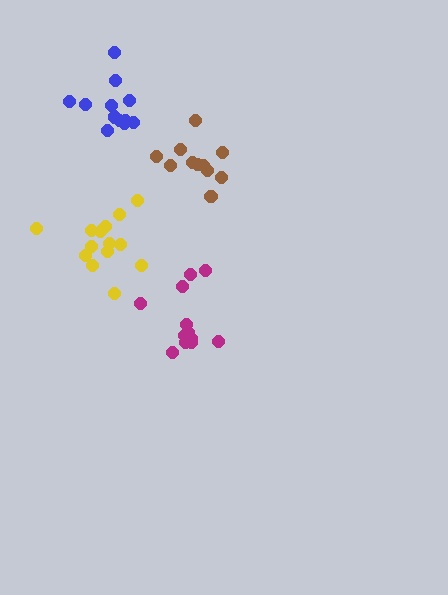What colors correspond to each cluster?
The clusters are colored: magenta, brown, blue, yellow.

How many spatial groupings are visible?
There are 4 spatial groupings.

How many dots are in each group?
Group 1: 12 dots, Group 2: 11 dots, Group 3: 12 dots, Group 4: 14 dots (49 total).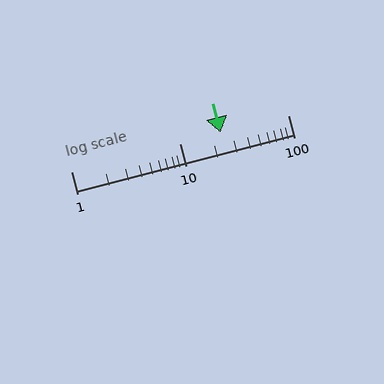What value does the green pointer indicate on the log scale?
The pointer indicates approximately 24.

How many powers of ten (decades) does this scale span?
The scale spans 2 decades, from 1 to 100.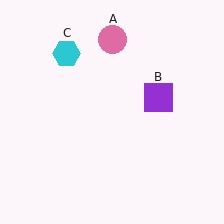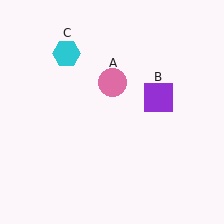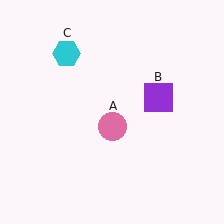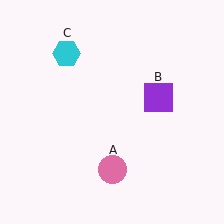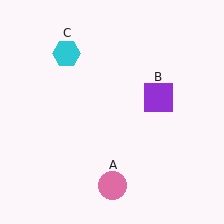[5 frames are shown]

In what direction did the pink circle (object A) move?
The pink circle (object A) moved down.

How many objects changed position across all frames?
1 object changed position: pink circle (object A).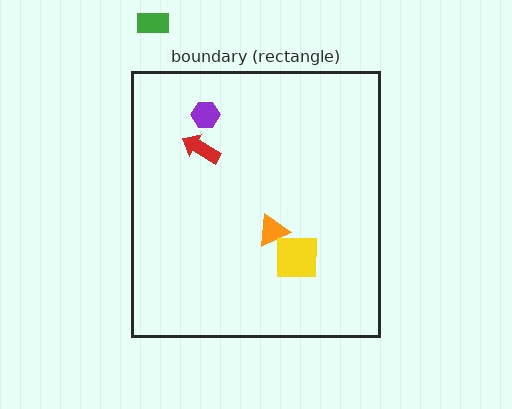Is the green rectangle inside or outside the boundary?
Outside.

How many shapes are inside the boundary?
4 inside, 1 outside.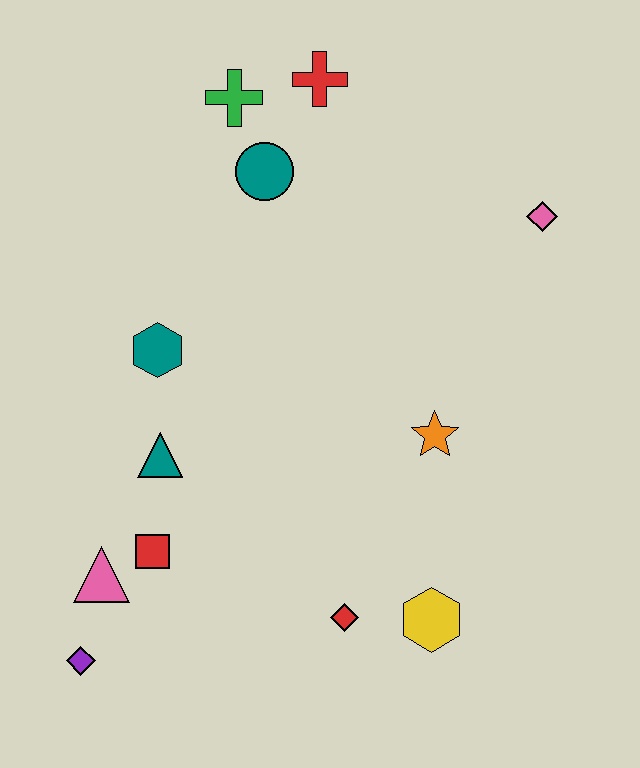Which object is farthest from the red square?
The pink diamond is farthest from the red square.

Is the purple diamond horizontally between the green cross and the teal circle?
No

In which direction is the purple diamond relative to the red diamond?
The purple diamond is to the left of the red diamond.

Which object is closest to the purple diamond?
The pink triangle is closest to the purple diamond.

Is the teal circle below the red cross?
Yes